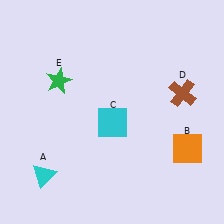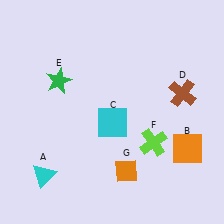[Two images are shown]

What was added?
A lime cross (F), an orange diamond (G) were added in Image 2.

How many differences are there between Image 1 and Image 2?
There are 2 differences between the two images.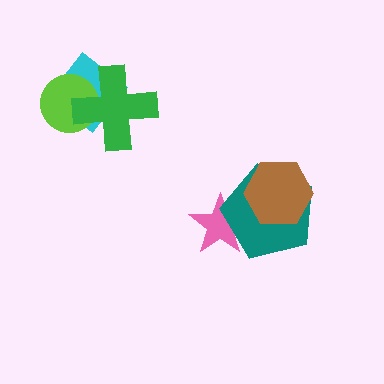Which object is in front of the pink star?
The teal pentagon is in front of the pink star.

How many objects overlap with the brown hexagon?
1 object overlaps with the brown hexagon.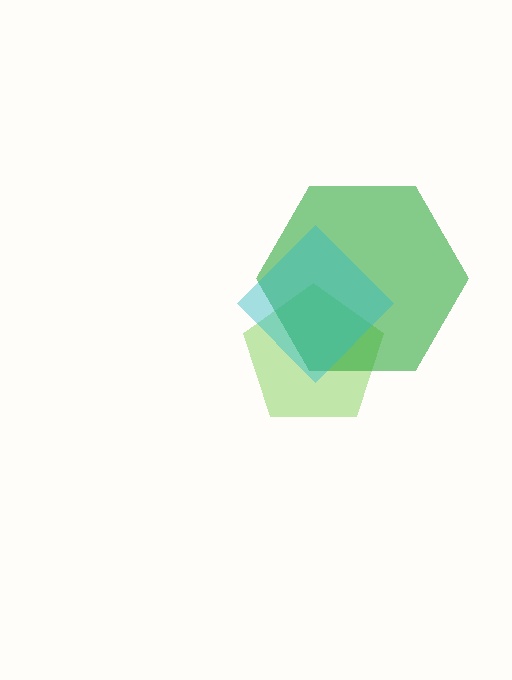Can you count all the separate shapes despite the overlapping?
Yes, there are 3 separate shapes.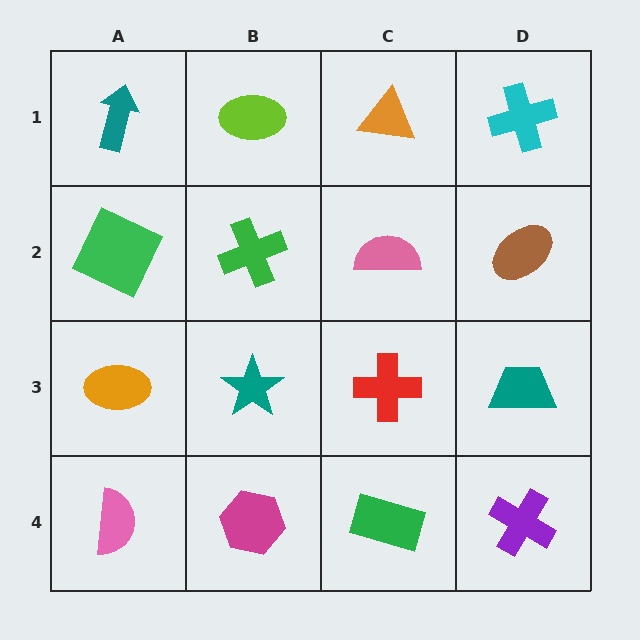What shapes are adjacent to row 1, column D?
A brown ellipse (row 2, column D), an orange triangle (row 1, column C).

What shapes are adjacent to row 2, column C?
An orange triangle (row 1, column C), a red cross (row 3, column C), a green cross (row 2, column B), a brown ellipse (row 2, column D).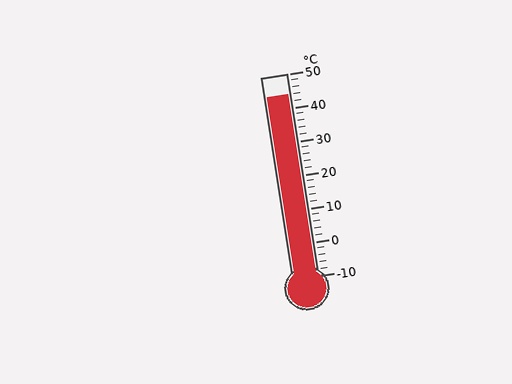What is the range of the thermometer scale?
The thermometer scale ranges from -10°C to 50°C.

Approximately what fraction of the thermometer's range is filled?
The thermometer is filled to approximately 90% of its range.